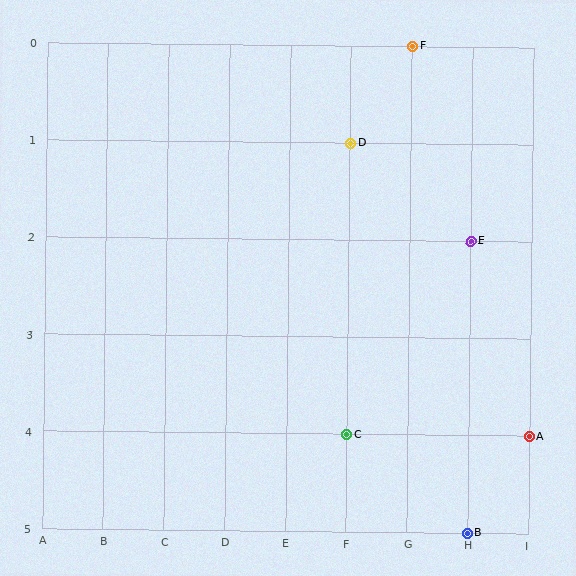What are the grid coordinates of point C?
Point C is at grid coordinates (F, 4).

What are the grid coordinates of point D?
Point D is at grid coordinates (F, 1).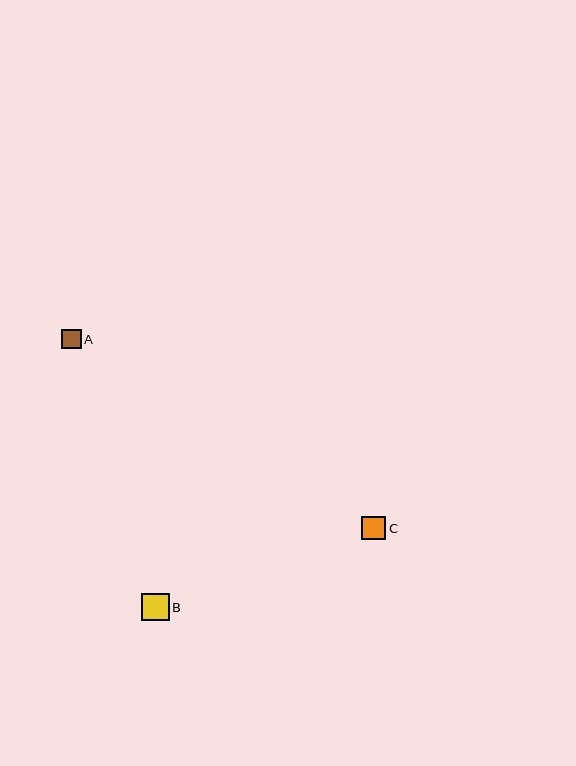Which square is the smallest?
Square A is the smallest with a size of approximately 20 pixels.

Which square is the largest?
Square B is the largest with a size of approximately 28 pixels.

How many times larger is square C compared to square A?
Square C is approximately 1.2 times the size of square A.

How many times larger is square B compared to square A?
Square B is approximately 1.4 times the size of square A.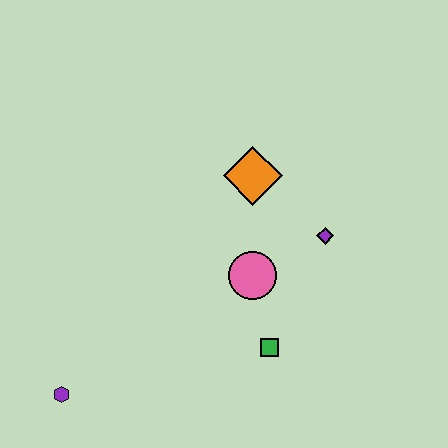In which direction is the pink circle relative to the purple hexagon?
The pink circle is to the right of the purple hexagon.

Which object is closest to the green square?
The pink circle is closest to the green square.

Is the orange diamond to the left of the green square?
Yes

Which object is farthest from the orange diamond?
The purple hexagon is farthest from the orange diamond.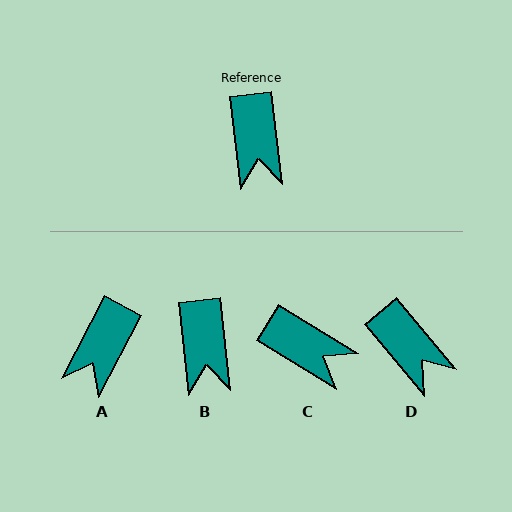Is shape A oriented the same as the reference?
No, it is off by about 34 degrees.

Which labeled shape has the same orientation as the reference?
B.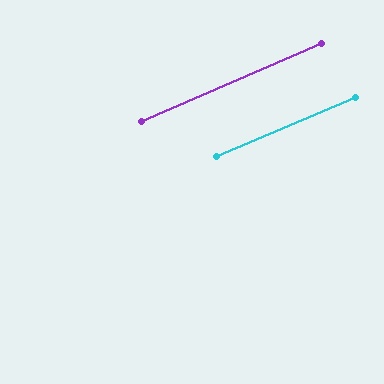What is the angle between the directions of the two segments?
Approximately 1 degree.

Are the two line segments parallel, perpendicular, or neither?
Parallel — their directions differ by only 0.9°.